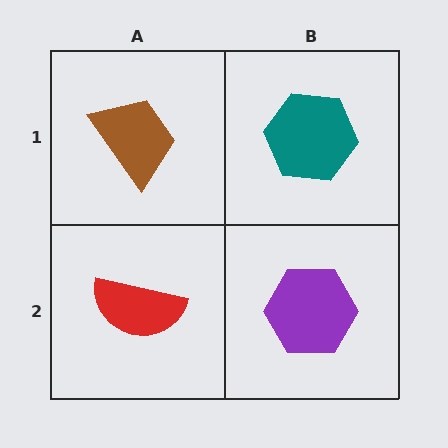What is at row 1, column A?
A brown trapezoid.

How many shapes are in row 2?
2 shapes.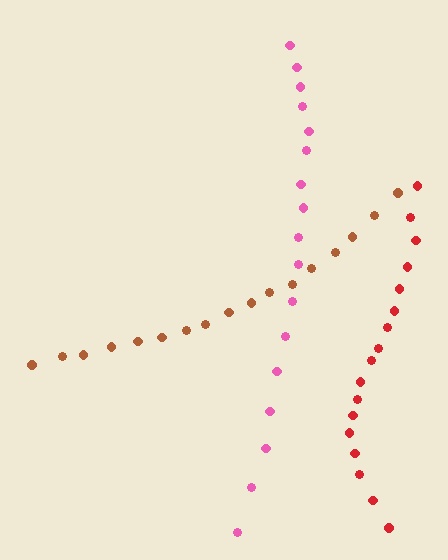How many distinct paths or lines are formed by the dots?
There are 3 distinct paths.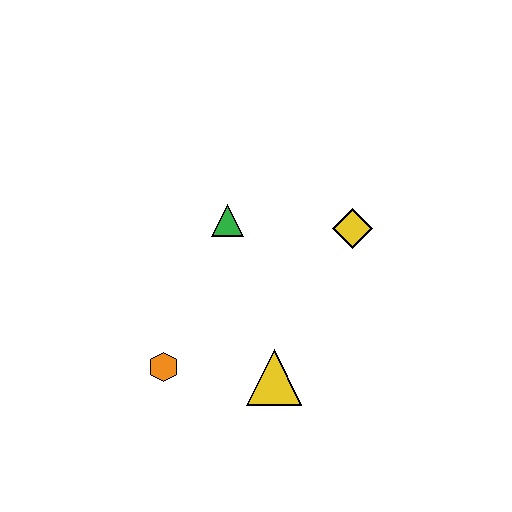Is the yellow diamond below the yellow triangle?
No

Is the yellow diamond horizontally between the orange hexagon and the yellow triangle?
No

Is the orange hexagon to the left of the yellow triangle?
Yes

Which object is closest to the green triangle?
The yellow diamond is closest to the green triangle.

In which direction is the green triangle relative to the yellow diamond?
The green triangle is to the left of the yellow diamond.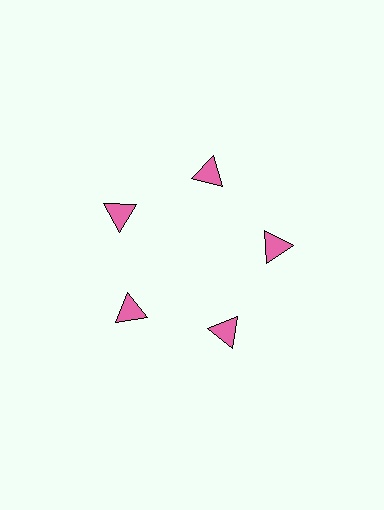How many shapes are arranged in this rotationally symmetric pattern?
There are 5 shapes, arranged in 5 groups of 1.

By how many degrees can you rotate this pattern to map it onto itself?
The pattern maps onto itself every 72 degrees of rotation.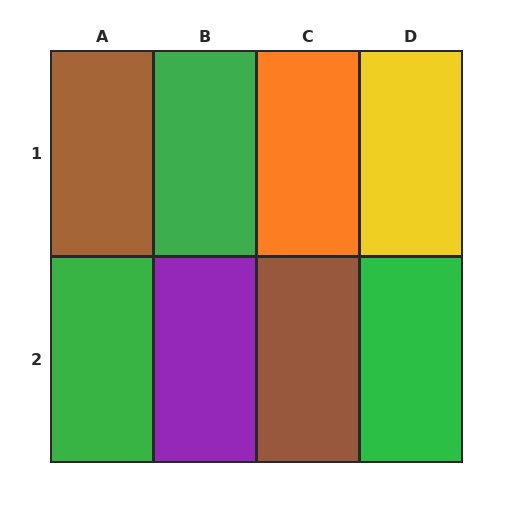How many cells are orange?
1 cell is orange.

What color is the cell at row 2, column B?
Purple.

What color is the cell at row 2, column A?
Green.